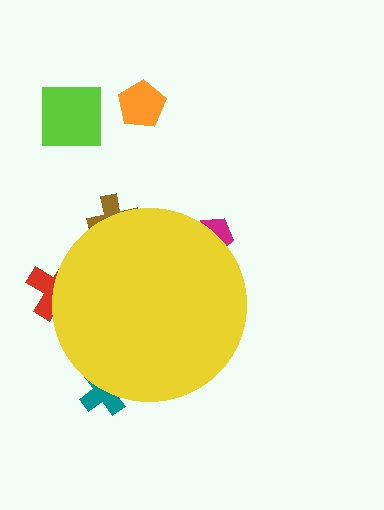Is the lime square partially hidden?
No, the lime square is fully visible.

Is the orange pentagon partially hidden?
No, the orange pentagon is fully visible.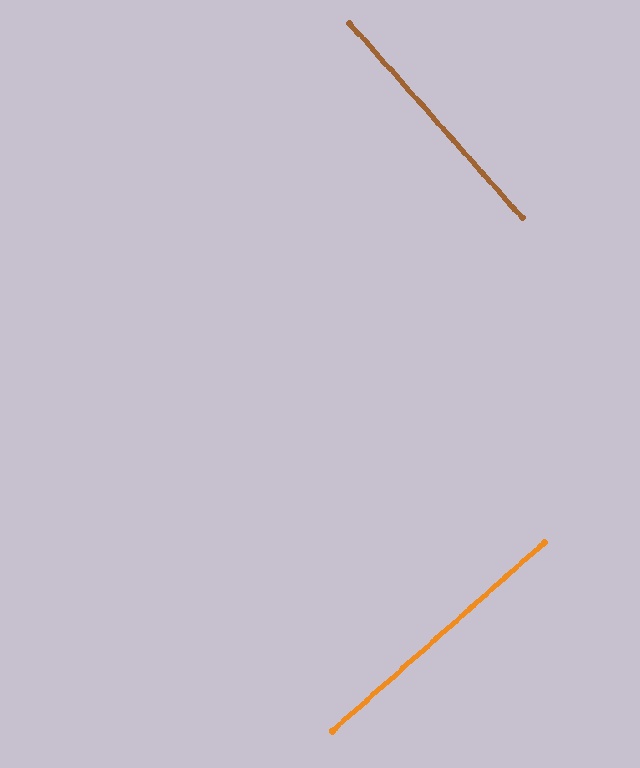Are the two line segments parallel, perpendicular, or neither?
Perpendicular — they meet at approximately 90°.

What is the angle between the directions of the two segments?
Approximately 90 degrees.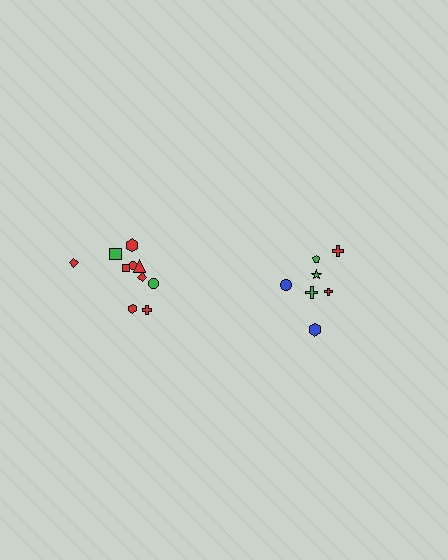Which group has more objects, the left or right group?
The left group.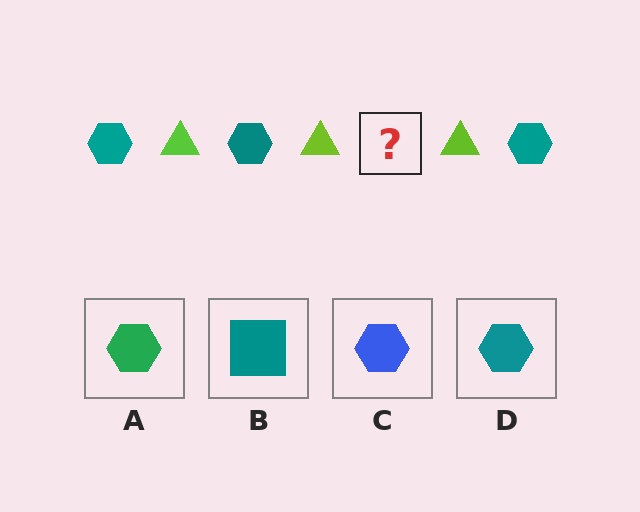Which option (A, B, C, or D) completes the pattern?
D.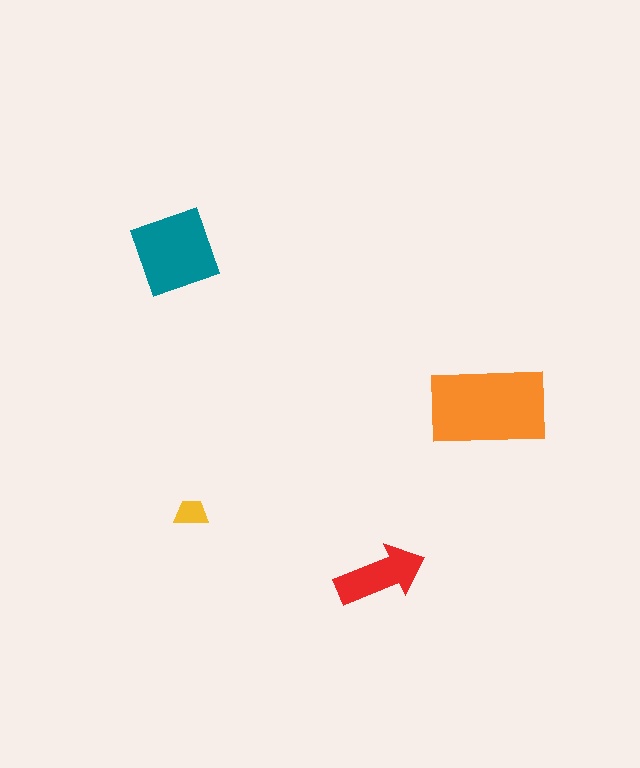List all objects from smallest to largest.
The yellow trapezoid, the red arrow, the teal square, the orange rectangle.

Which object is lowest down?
The red arrow is bottommost.